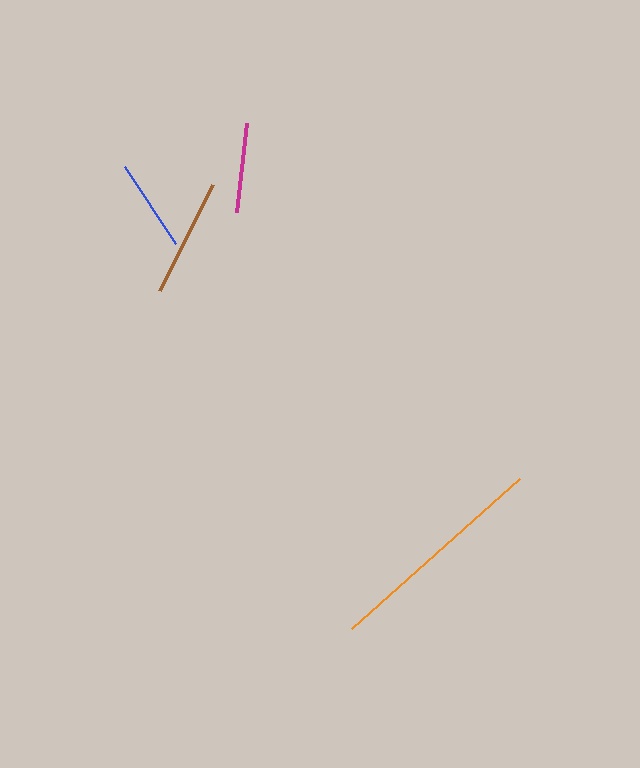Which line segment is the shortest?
The magenta line is the shortest at approximately 89 pixels.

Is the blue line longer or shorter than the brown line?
The brown line is longer than the blue line.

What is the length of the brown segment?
The brown segment is approximately 118 pixels long.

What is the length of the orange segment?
The orange segment is approximately 225 pixels long.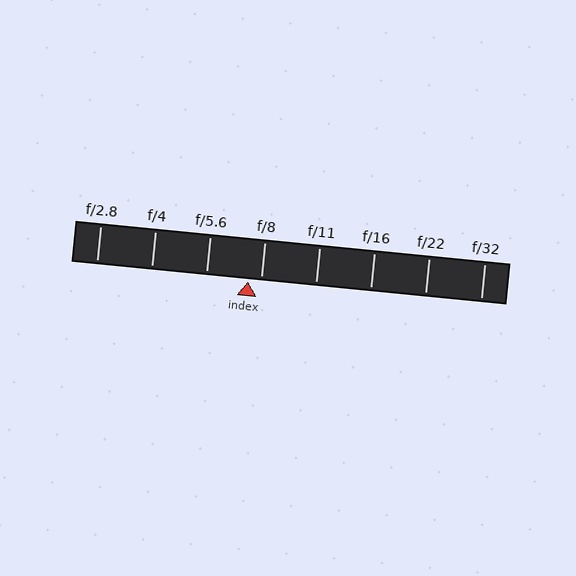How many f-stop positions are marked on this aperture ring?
There are 8 f-stop positions marked.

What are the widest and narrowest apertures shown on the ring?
The widest aperture shown is f/2.8 and the narrowest is f/32.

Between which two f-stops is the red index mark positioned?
The index mark is between f/5.6 and f/8.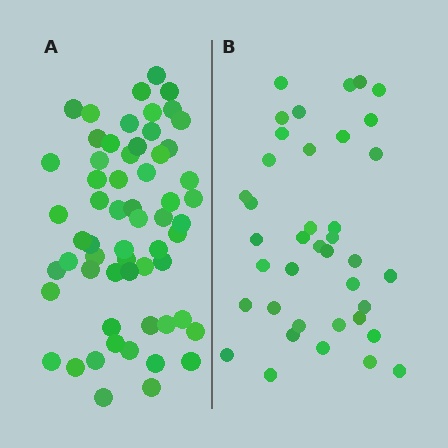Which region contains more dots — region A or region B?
Region A (the left region) has more dots.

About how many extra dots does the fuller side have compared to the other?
Region A has approximately 20 more dots than region B.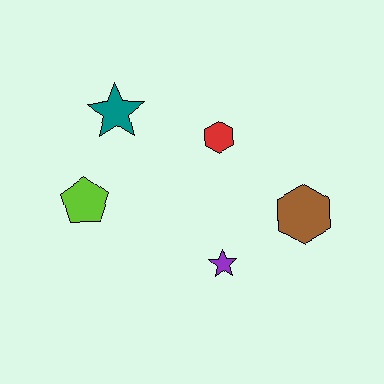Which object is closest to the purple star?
The brown hexagon is closest to the purple star.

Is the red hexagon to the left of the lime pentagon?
No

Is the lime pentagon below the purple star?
No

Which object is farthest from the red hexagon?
The lime pentagon is farthest from the red hexagon.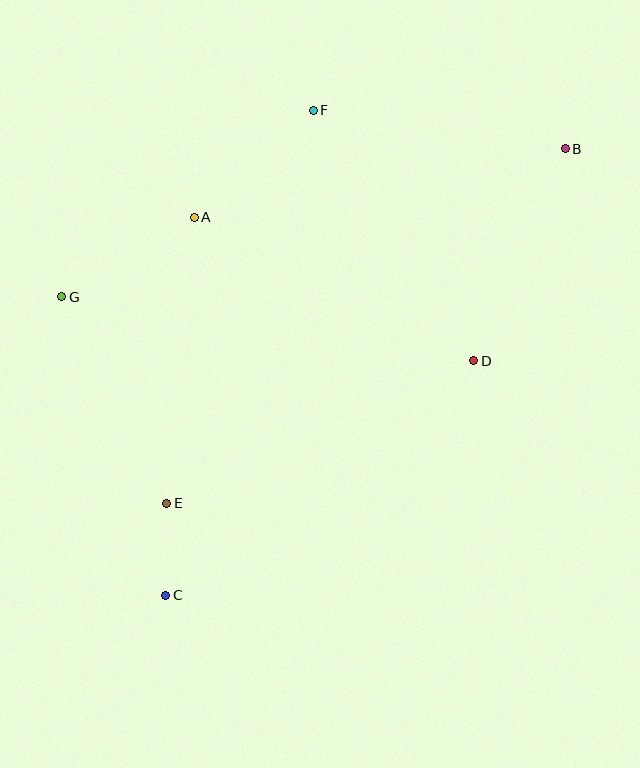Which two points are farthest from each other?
Points B and C are farthest from each other.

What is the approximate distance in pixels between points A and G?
The distance between A and G is approximately 155 pixels.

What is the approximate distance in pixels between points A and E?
The distance between A and E is approximately 287 pixels.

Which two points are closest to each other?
Points C and E are closest to each other.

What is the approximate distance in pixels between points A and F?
The distance between A and F is approximately 160 pixels.